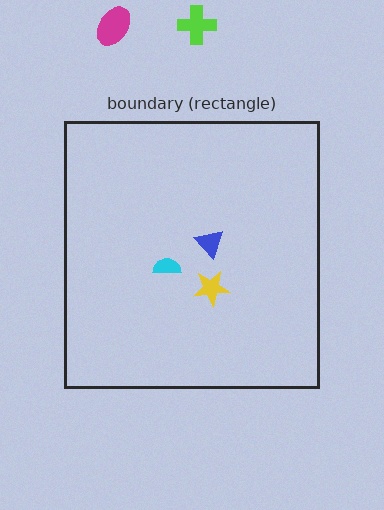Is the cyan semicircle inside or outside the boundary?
Inside.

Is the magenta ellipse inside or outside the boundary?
Outside.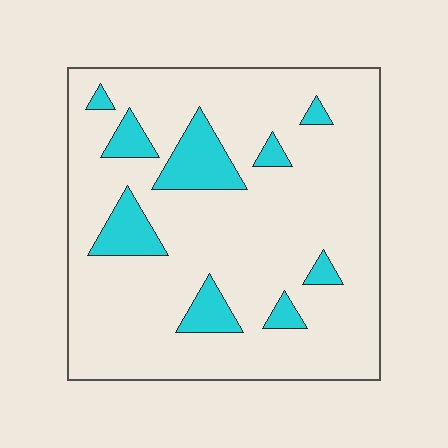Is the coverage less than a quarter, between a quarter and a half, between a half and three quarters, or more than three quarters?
Less than a quarter.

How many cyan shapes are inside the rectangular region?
9.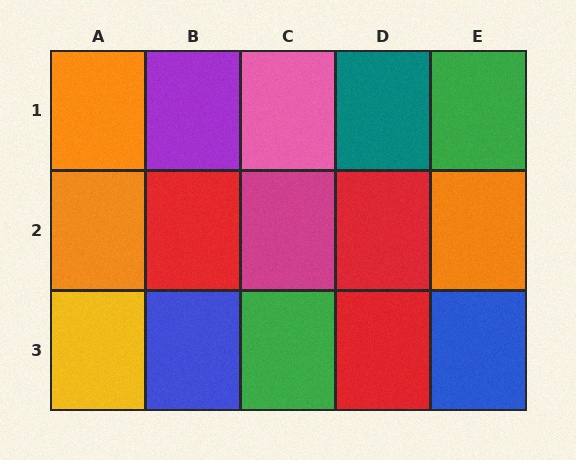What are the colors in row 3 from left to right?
Yellow, blue, green, red, blue.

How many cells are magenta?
1 cell is magenta.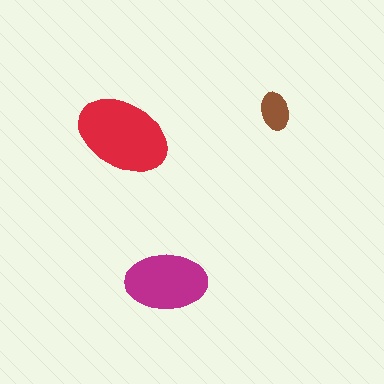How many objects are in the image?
There are 3 objects in the image.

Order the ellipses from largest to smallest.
the red one, the magenta one, the brown one.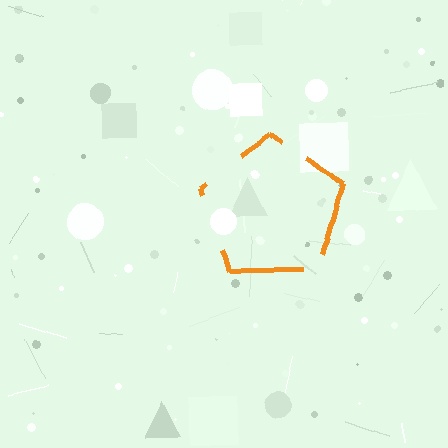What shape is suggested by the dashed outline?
The dashed outline suggests a pentagon.